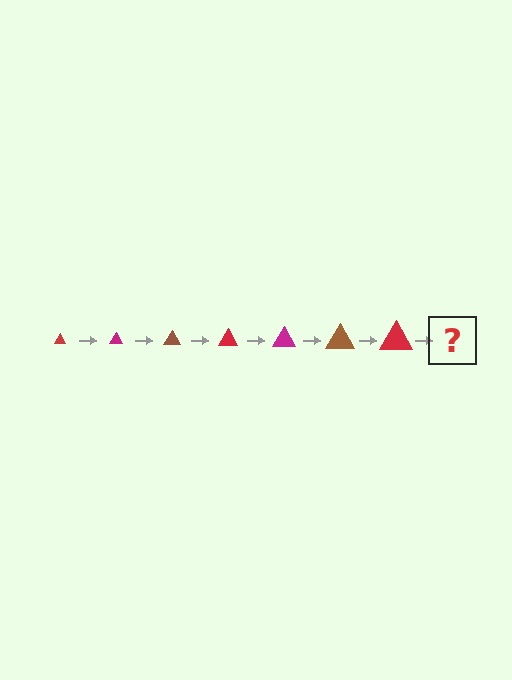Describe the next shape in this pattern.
It should be a magenta triangle, larger than the previous one.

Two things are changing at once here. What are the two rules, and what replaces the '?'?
The two rules are that the triangle grows larger each step and the color cycles through red, magenta, and brown. The '?' should be a magenta triangle, larger than the previous one.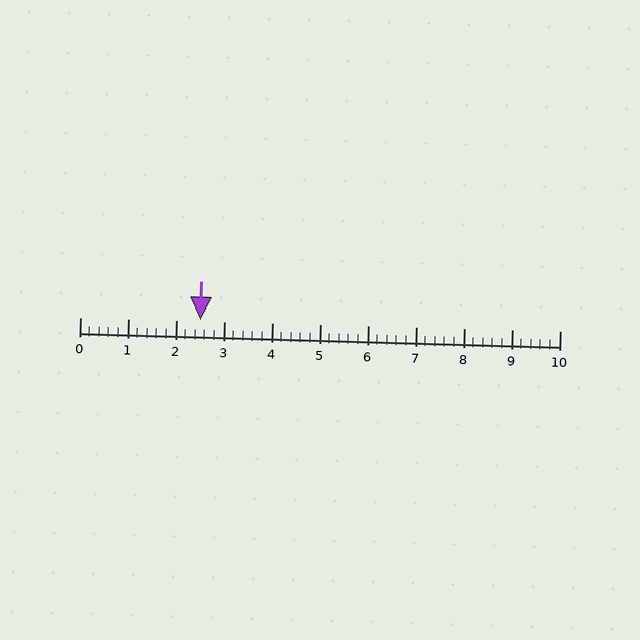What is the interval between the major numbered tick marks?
The major tick marks are spaced 1 units apart.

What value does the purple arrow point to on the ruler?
The purple arrow points to approximately 2.5.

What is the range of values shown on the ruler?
The ruler shows values from 0 to 10.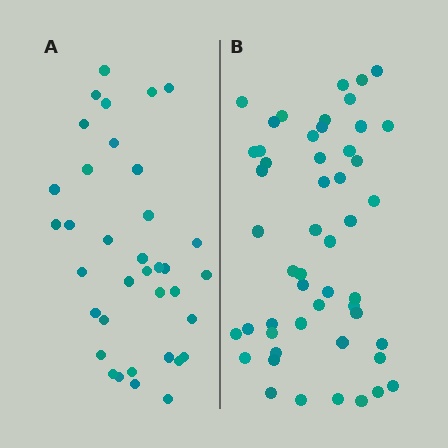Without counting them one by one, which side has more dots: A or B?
Region B (the right region) has more dots.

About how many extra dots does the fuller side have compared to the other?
Region B has approximately 15 more dots than region A.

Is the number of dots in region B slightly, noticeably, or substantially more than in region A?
Region B has noticeably more, but not dramatically so. The ratio is roughly 1.4 to 1.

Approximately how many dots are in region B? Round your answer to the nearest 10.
About 50 dots. (The exact count is 51, which rounds to 50.)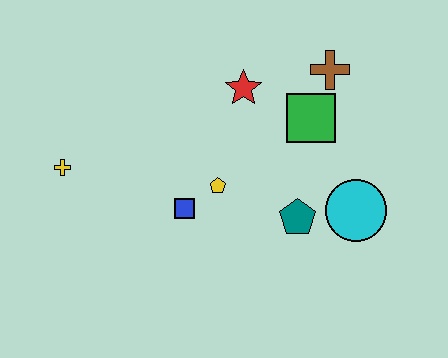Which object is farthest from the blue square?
The brown cross is farthest from the blue square.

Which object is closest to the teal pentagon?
The cyan circle is closest to the teal pentagon.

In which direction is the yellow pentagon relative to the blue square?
The yellow pentagon is to the right of the blue square.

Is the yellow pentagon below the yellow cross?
Yes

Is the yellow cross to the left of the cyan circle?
Yes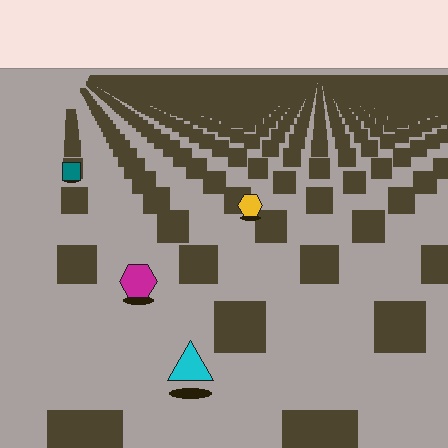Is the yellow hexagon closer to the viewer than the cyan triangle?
No. The cyan triangle is closer — you can tell from the texture gradient: the ground texture is coarser near it.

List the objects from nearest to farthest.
From nearest to farthest: the cyan triangle, the magenta hexagon, the yellow hexagon, the teal square.